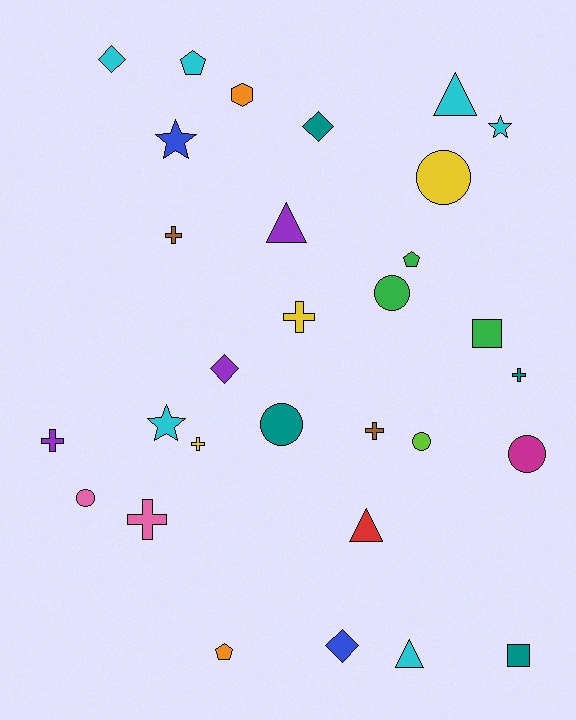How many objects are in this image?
There are 30 objects.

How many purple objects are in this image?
There are 3 purple objects.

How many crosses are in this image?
There are 7 crosses.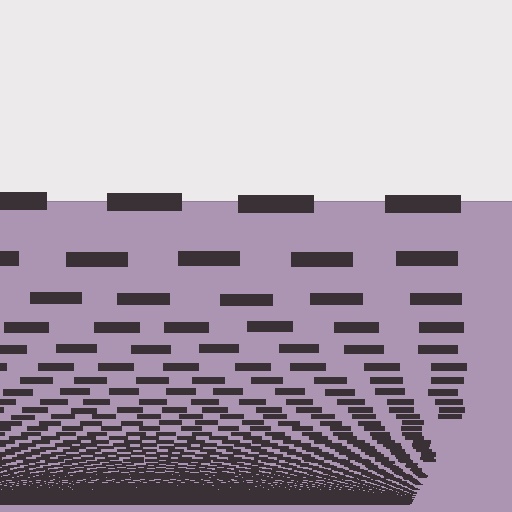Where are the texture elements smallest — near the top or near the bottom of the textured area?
Near the bottom.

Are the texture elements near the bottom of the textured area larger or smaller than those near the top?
Smaller. The gradient is inverted — elements near the bottom are smaller and denser.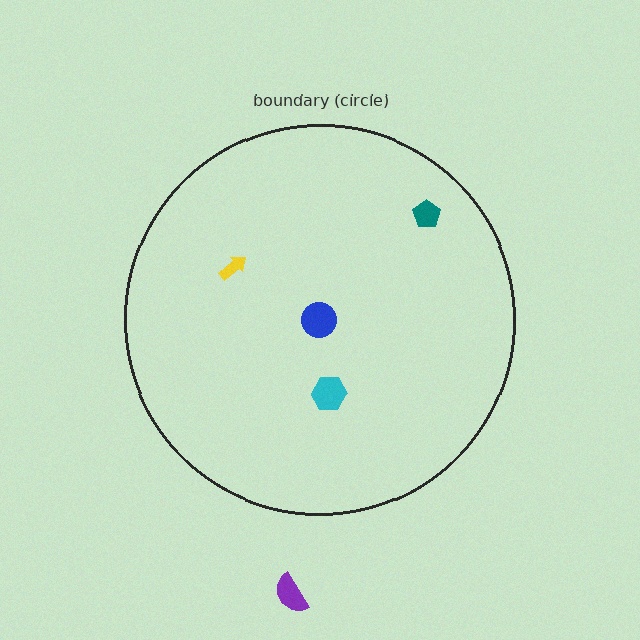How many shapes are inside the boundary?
4 inside, 1 outside.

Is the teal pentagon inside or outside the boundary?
Inside.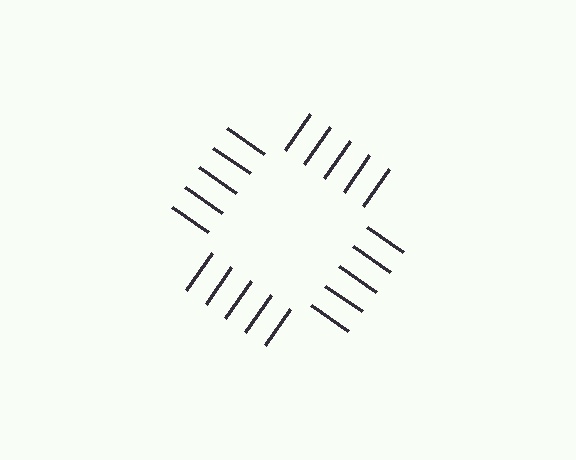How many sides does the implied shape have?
4 sides — the line-ends trace a square.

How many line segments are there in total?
20 — 5 along each of the 4 edges.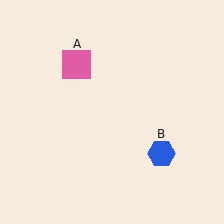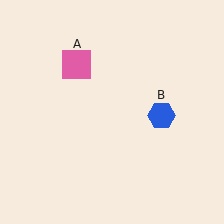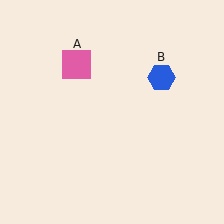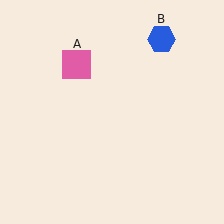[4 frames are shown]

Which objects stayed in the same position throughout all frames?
Pink square (object A) remained stationary.